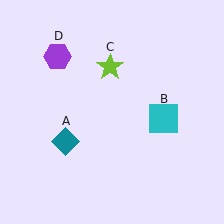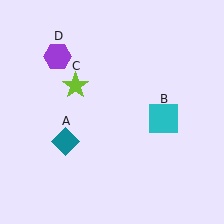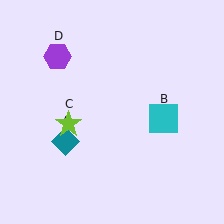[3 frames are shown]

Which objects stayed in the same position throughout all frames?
Teal diamond (object A) and cyan square (object B) and purple hexagon (object D) remained stationary.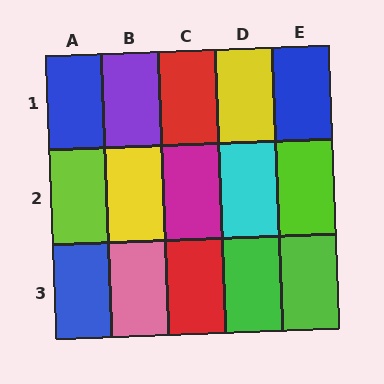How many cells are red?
2 cells are red.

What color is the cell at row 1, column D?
Yellow.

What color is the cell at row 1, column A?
Blue.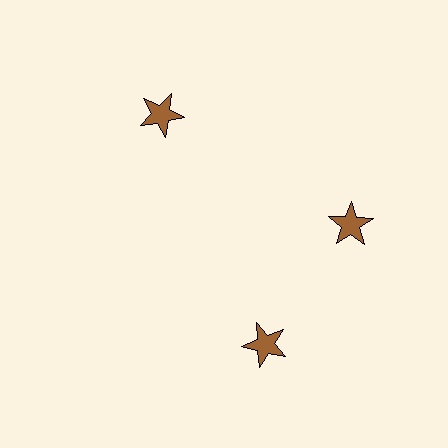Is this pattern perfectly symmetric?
No. The 3 brown stars are arranged in a ring, but one element near the 7 o'clock position is rotated out of alignment along the ring, breaking the 3-fold rotational symmetry.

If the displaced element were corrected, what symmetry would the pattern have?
It would have 3-fold rotational symmetry — the pattern would map onto itself every 120 degrees.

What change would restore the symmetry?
The symmetry would be restored by rotating it back into even spacing with its neighbors so that all 3 stars sit at equal angles and equal distance from the center.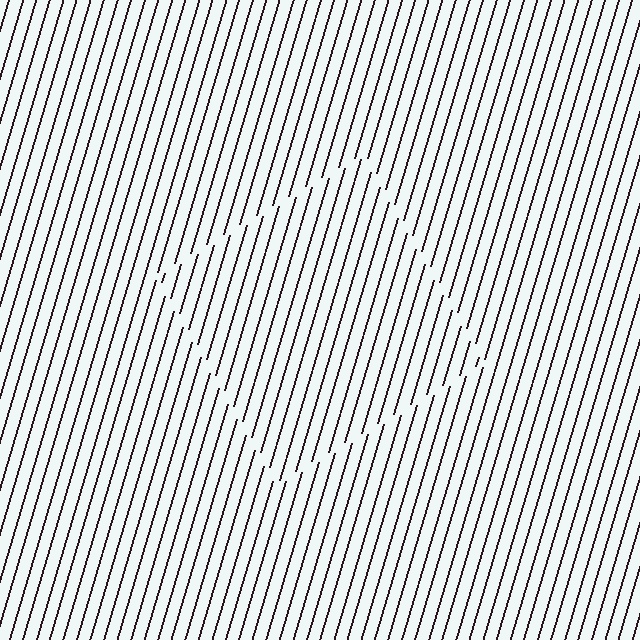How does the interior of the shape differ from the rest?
The interior of the shape contains the same grating, shifted by half a period — the contour is defined by the phase discontinuity where line-ends from the inner and outer gratings abut.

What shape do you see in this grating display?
An illusory square. The interior of the shape contains the same grating, shifted by half a period — the contour is defined by the phase discontinuity where line-ends from the inner and outer gratings abut.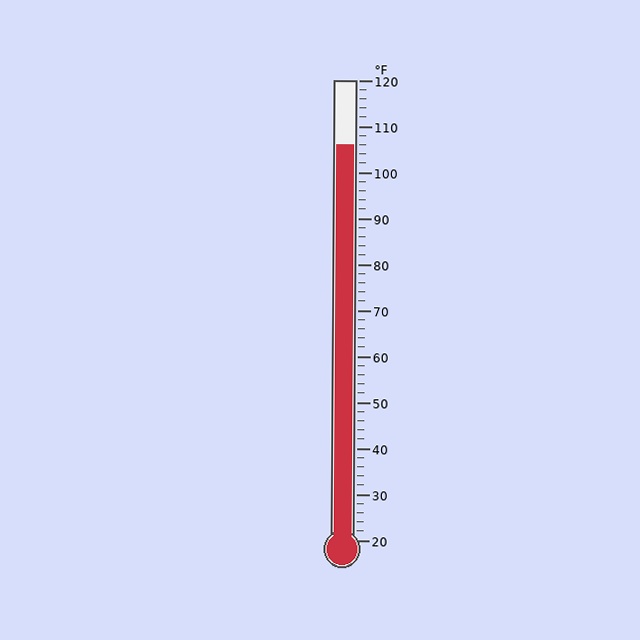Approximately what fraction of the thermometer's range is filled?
The thermometer is filled to approximately 85% of its range.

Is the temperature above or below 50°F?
The temperature is above 50°F.